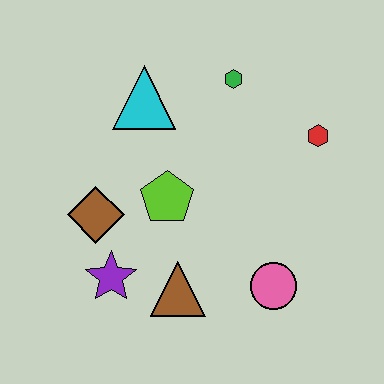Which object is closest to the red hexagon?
The green hexagon is closest to the red hexagon.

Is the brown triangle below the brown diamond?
Yes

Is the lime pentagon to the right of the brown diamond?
Yes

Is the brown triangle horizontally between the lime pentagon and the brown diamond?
No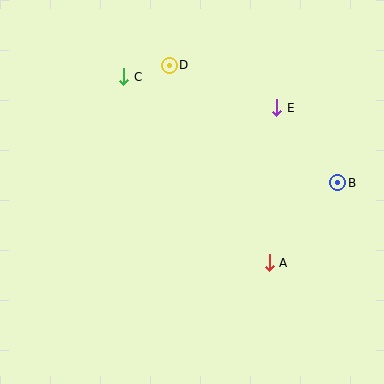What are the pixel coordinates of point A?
Point A is at (269, 263).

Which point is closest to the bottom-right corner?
Point A is closest to the bottom-right corner.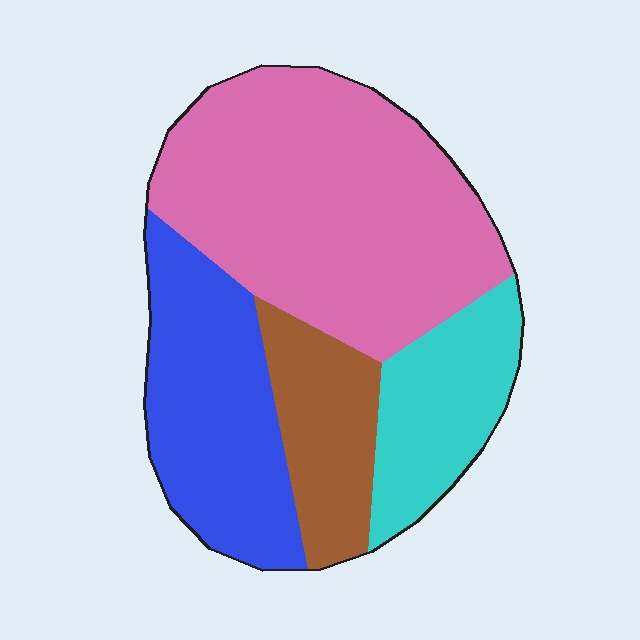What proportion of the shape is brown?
Brown takes up about one eighth (1/8) of the shape.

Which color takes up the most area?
Pink, at roughly 45%.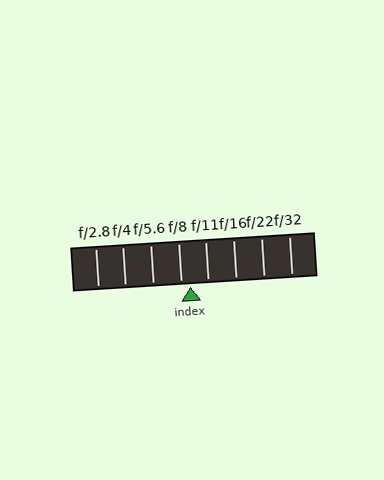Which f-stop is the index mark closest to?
The index mark is closest to f/8.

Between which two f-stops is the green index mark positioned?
The index mark is between f/8 and f/11.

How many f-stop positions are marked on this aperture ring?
There are 8 f-stop positions marked.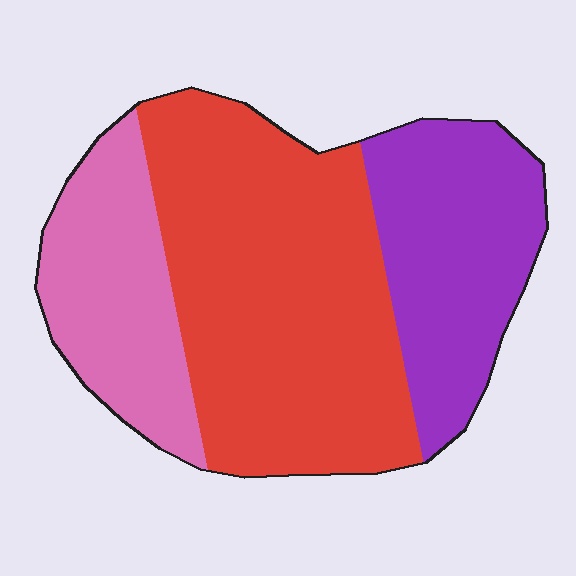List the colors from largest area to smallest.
From largest to smallest: red, purple, pink.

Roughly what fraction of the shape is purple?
Purple takes up about one quarter (1/4) of the shape.